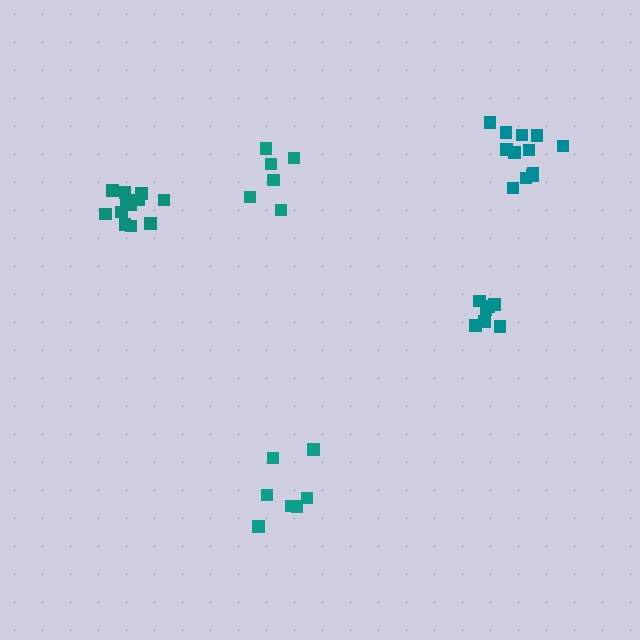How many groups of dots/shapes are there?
There are 5 groups.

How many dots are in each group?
Group 1: 6 dots, Group 2: 12 dots, Group 3: 7 dots, Group 4: 7 dots, Group 5: 12 dots (44 total).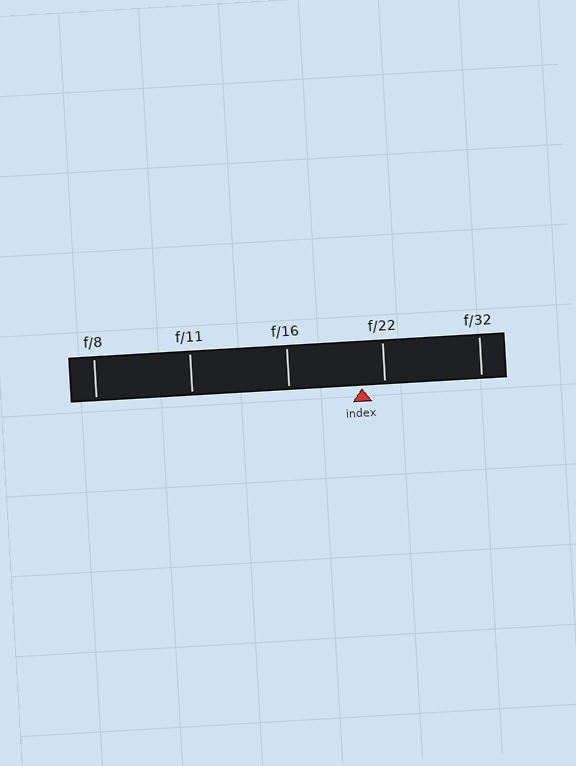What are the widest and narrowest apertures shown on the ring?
The widest aperture shown is f/8 and the narrowest is f/32.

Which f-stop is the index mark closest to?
The index mark is closest to f/22.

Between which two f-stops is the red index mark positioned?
The index mark is between f/16 and f/22.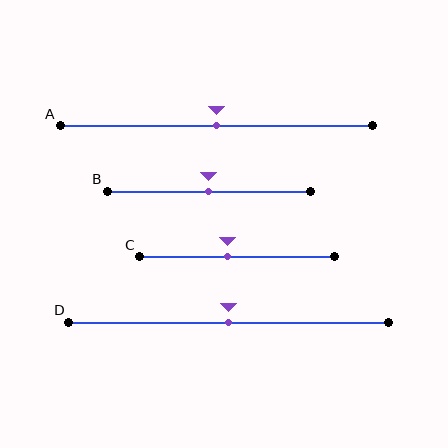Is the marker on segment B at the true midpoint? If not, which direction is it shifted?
Yes, the marker on segment B is at the true midpoint.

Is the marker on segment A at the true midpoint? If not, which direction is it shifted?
Yes, the marker on segment A is at the true midpoint.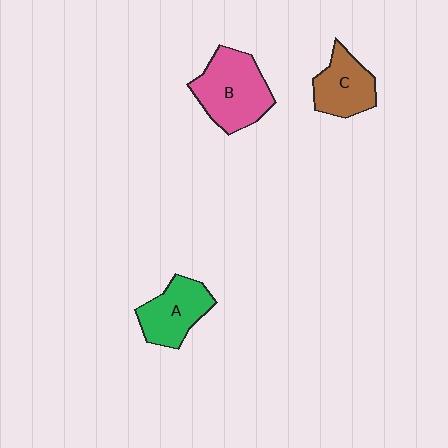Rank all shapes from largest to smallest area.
From largest to smallest: B (pink), A (green), C (brown).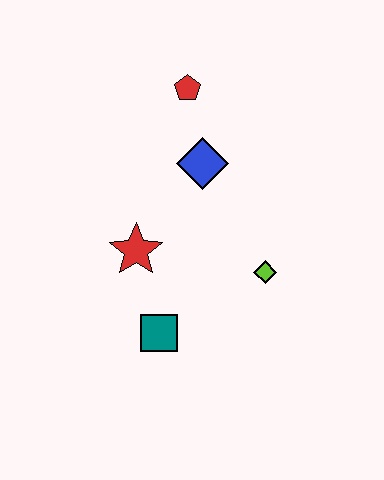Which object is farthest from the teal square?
The red pentagon is farthest from the teal square.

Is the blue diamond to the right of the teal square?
Yes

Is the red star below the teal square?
No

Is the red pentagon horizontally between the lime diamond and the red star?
Yes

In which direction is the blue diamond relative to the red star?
The blue diamond is above the red star.